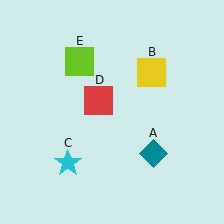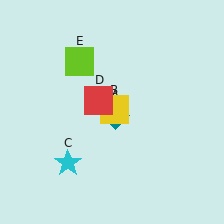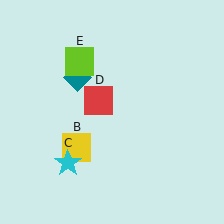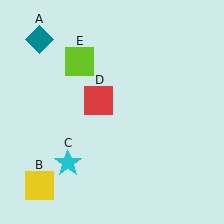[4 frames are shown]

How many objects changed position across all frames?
2 objects changed position: teal diamond (object A), yellow square (object B).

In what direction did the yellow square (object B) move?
The yellow square (object B) moved down and to the left.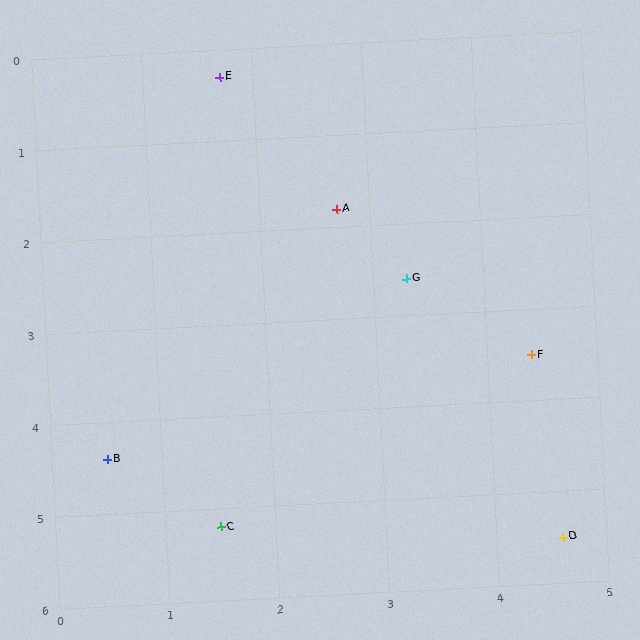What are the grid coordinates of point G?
Point G is at approximately (3.3, 2.6).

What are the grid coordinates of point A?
Point A is at approximately (2.7, 1.8).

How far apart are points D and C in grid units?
Points D and C are about 3.1 grid units apart.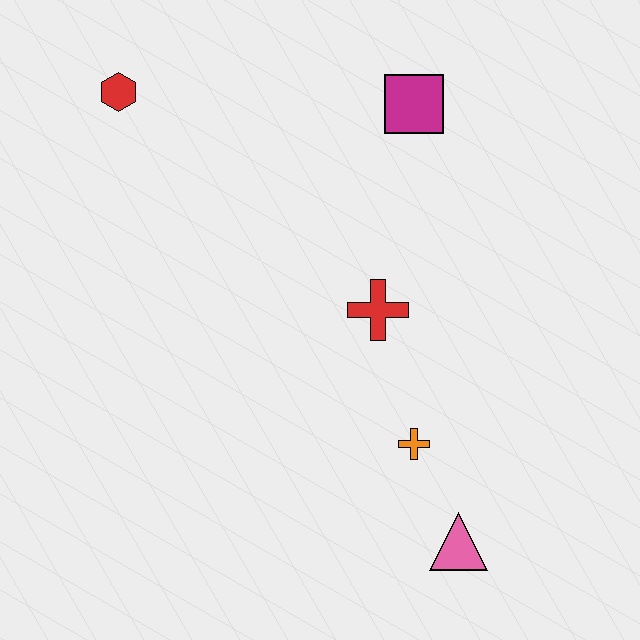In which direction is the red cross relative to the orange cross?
The red cross is above the orange cross.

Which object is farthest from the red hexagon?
The pink triangle is farthest from the red hexagon.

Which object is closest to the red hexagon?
The magenta square is closest to the red hexagon.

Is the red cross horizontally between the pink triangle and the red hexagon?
Yes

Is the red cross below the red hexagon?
Yes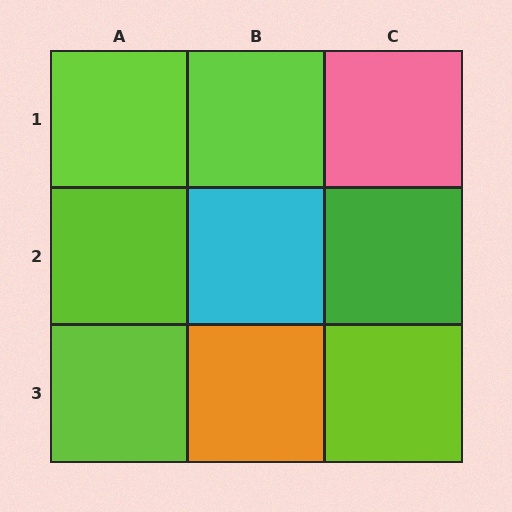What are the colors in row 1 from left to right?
Lime, lime, pink.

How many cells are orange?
1 cell is orange.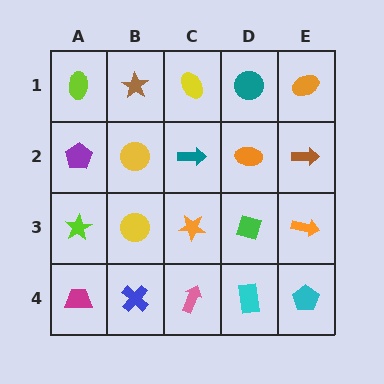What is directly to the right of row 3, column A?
A yellow circle.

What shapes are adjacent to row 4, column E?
An orange arrow (row 3, column E), a cyan rectangle (row 4, column D).